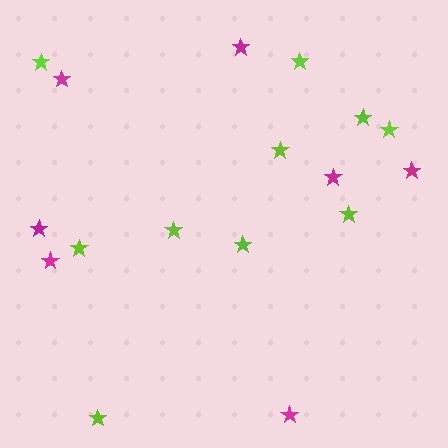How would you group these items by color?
There are 2 groups: one group of magenta stars (7) and one group of lime stars (10).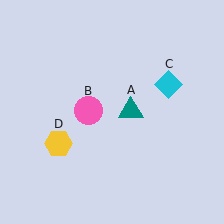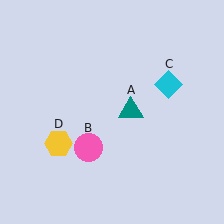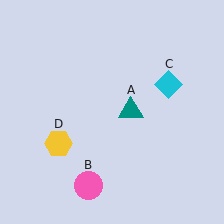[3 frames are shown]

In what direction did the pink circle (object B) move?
The pink circle (object B) moved down.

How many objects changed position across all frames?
1 object changed position: pink circle (object B).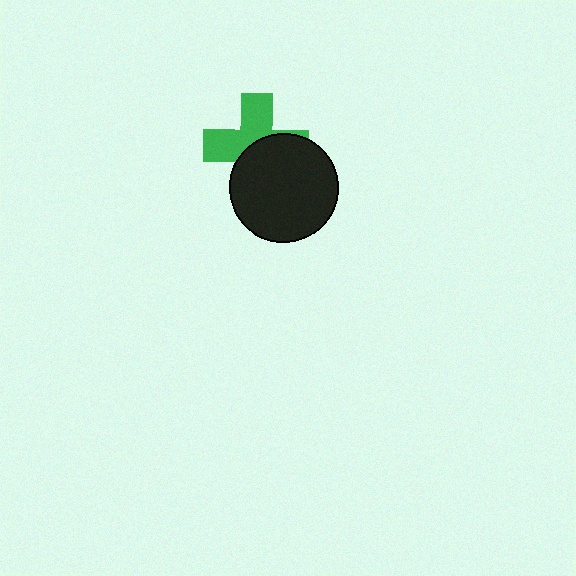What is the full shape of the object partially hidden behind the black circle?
The partially hidden object is a green cross.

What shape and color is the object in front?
The object in front is a black circle.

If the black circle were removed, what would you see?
You would see the complete green cross.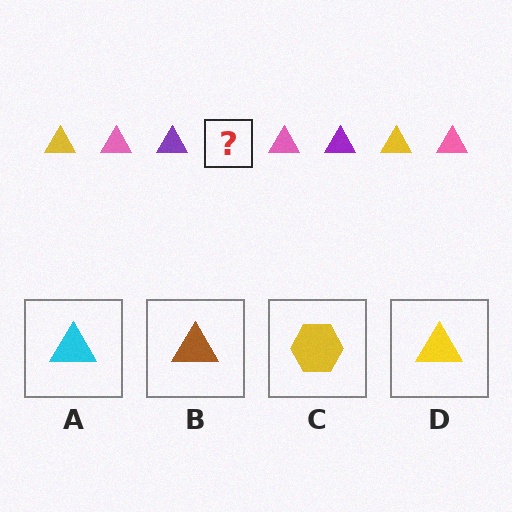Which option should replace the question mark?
Option D.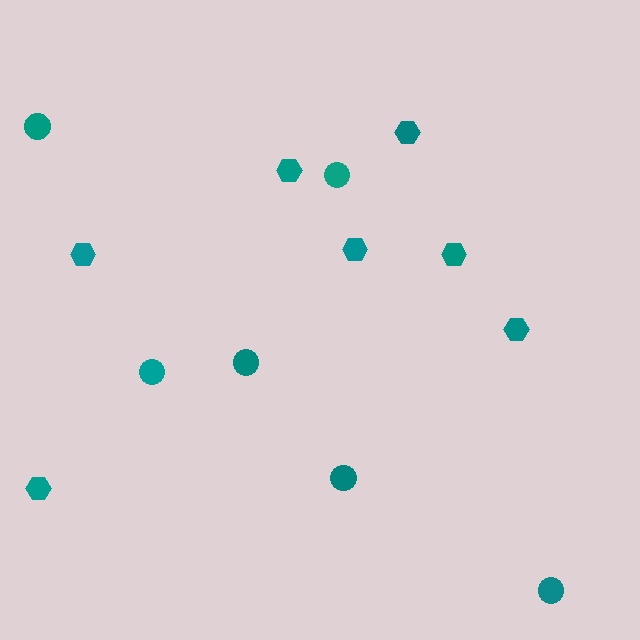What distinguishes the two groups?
There are 2 groups: one group of hexagons (7) and one group of circles (6).